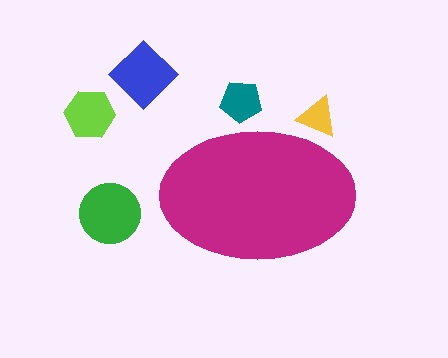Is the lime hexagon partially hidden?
No, the lime hexagon is fully visible.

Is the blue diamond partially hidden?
No, the blue diamond is fully visible.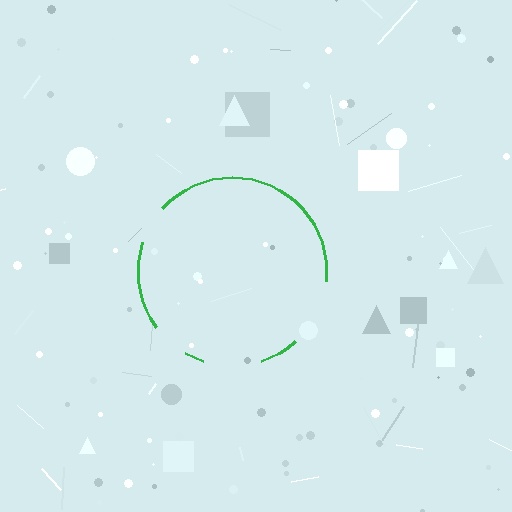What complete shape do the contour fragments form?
The contour fragments form a circle.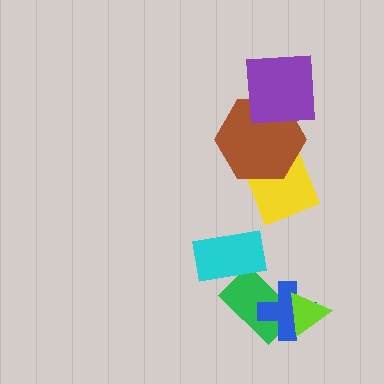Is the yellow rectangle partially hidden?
Yes, it is partially covered by another shape.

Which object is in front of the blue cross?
The lime triangle is in front of the blue cross.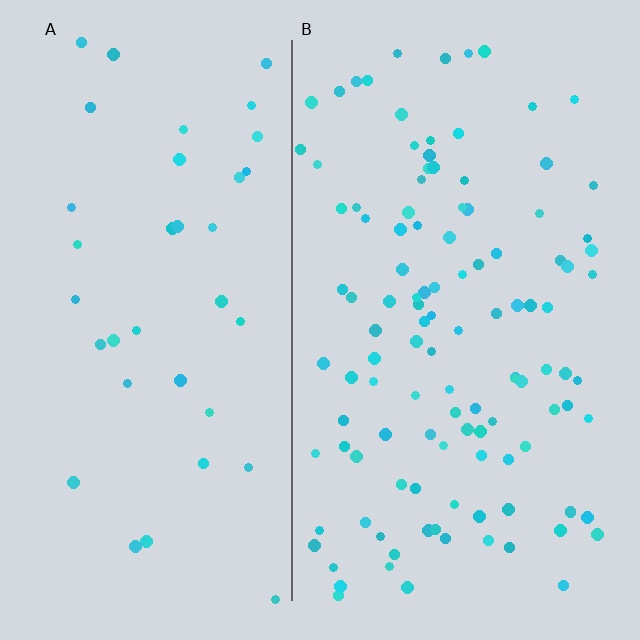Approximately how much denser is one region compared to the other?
Approximately 3.1× — region B over region A.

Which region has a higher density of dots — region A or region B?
B (the right).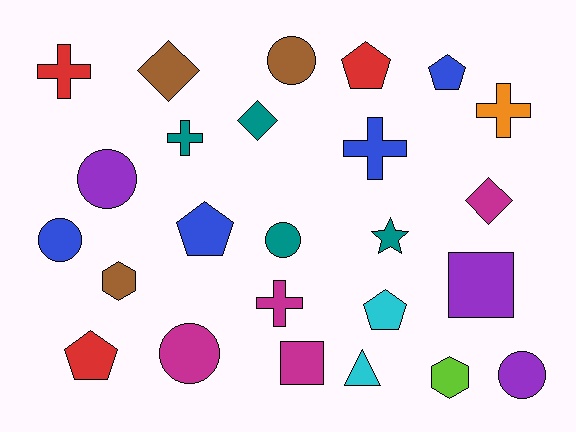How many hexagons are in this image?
There are 2 hexagons.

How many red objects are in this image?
There are 3 red objects.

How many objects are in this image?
There are 25 objects.